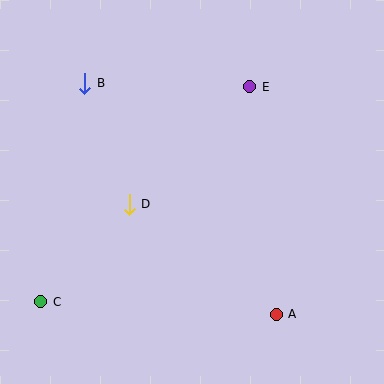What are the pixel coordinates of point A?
Point A is at (276, 314).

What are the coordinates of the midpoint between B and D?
The midpoint between B and D is at (107, 144).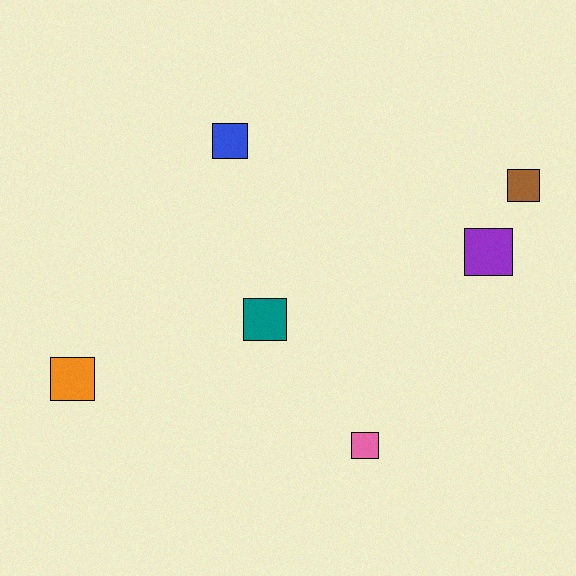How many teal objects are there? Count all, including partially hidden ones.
There is 1 teal object.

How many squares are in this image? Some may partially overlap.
There are 6 squares.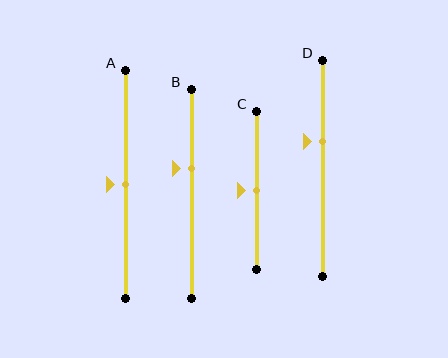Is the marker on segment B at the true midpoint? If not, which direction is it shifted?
No, the marker on segment B is shifted upward by about 12% of the segment length.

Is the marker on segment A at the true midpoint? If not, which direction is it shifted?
Yes, the marker on segment A is at the true midpoint.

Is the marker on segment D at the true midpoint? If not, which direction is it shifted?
No, the marker on segment D is shifted upward by about 12% of the segment length.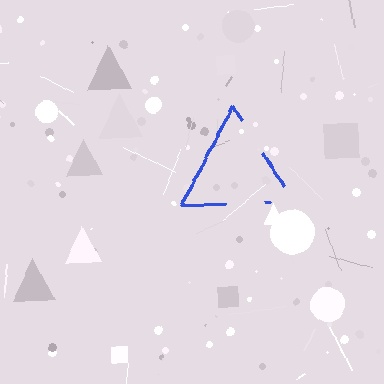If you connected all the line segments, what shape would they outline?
They would outline a triangle.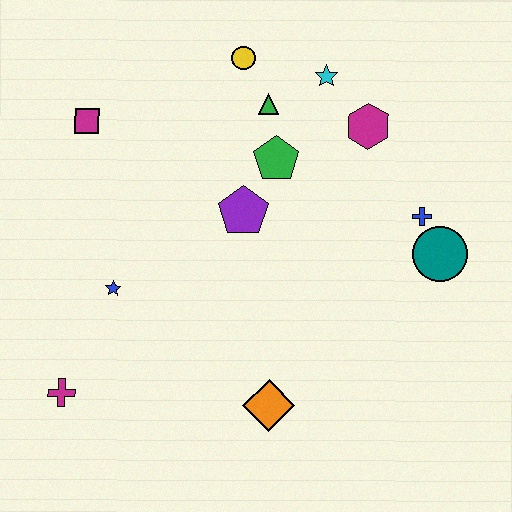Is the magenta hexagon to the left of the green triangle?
No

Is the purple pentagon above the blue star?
Yes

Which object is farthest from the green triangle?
The magenta cross is farthest from the green triangle.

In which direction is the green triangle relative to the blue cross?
The green triangle is to the left of the blue cross.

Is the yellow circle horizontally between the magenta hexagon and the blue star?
Yes